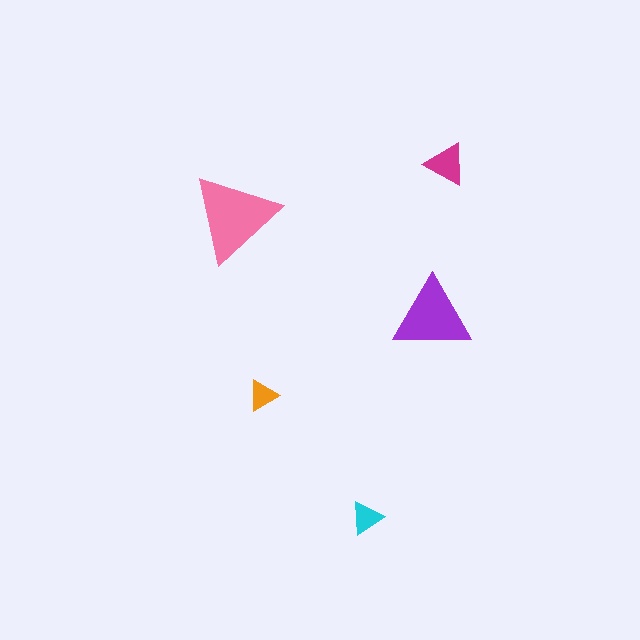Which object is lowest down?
The cyan triangle is bottommost.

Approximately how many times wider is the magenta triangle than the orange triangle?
About 1.5 times wider.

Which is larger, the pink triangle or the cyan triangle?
The pink one.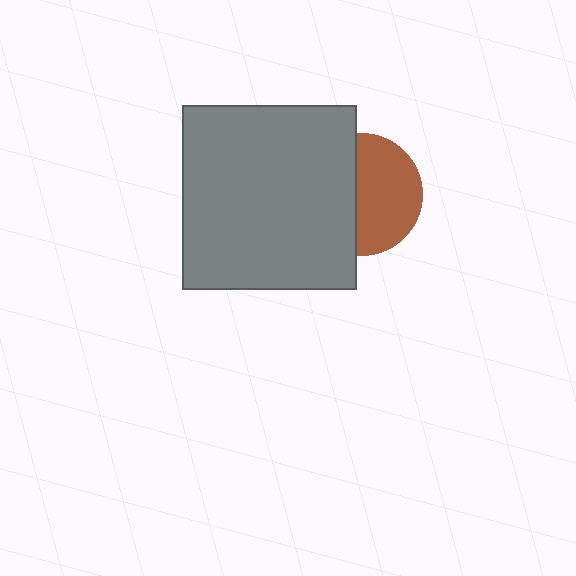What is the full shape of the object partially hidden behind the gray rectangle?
The partially hidden object is a brown circle.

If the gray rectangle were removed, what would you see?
You would see the complete brown circle.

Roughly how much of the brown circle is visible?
About half of it is visible (roughly 54%).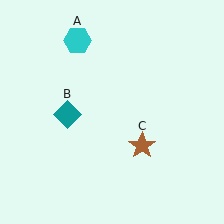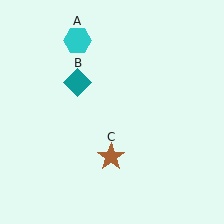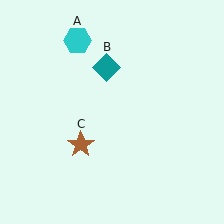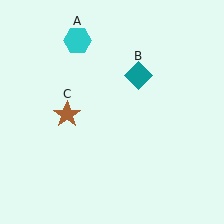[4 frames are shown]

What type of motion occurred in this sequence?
The teal diamond (object B), brown star (object C) rotated clockwise around the center of the scene.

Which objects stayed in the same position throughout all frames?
Cyan hexagon (object A) remained stationary.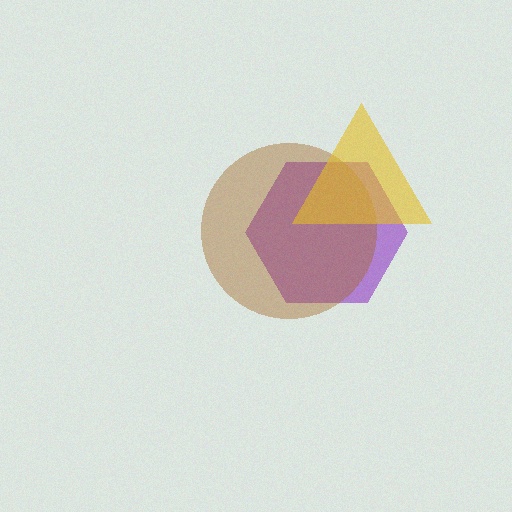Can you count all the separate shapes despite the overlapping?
Yes, there are 3 separate shapes.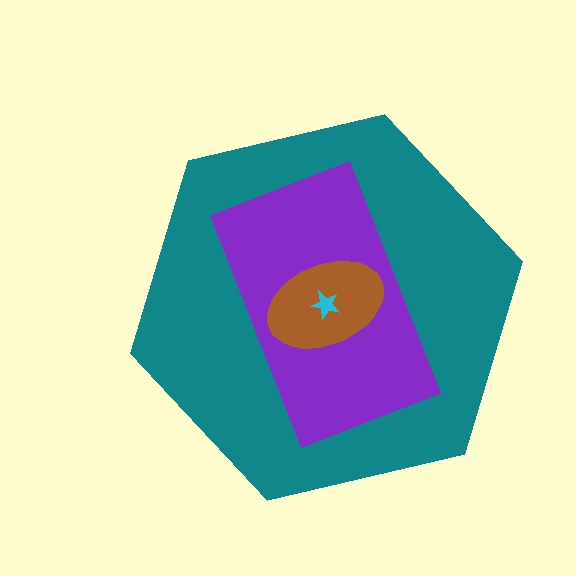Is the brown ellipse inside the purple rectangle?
Yes.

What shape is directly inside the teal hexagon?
The purple rectangle.